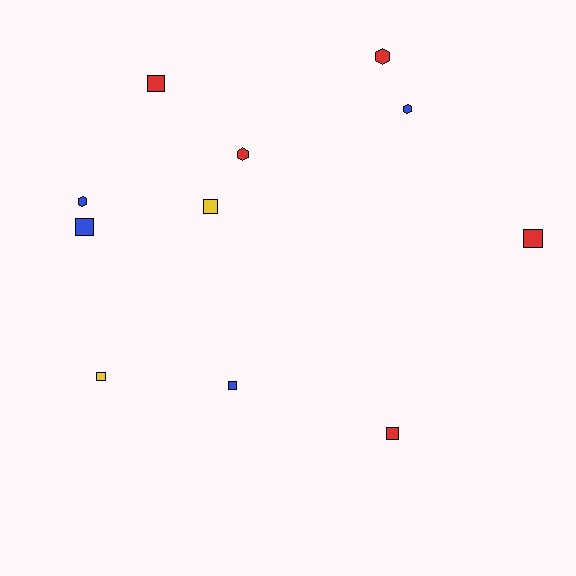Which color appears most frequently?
Red, with 5 objects.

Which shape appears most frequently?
Square, with 7 objects.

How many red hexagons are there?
There are 2 red hexagons.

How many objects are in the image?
There are 11 objects.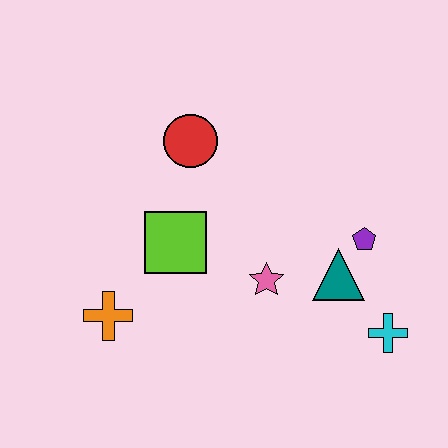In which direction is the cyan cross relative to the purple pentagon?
The cyan cross is below the purple pentagon.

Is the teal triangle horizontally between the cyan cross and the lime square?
Yes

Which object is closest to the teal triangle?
The purple pentagon is closest to the teal triangle.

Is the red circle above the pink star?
Yes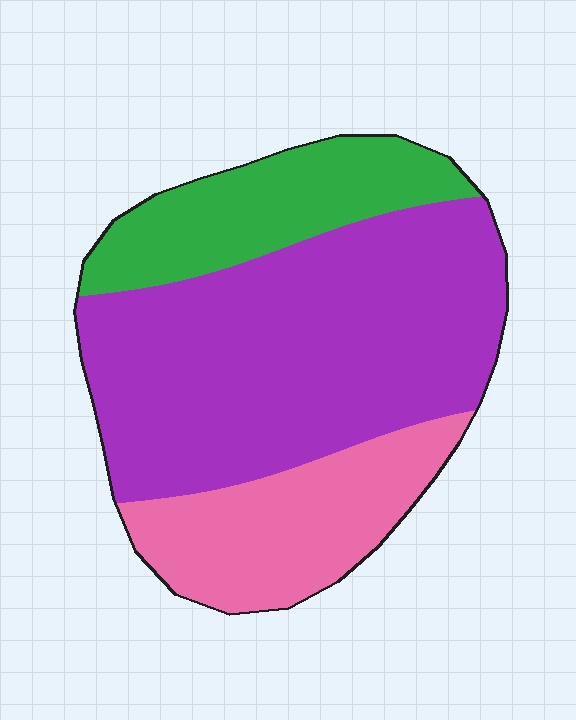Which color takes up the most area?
Purple, at roughly 55%.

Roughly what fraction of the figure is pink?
Pink takes up between a sixth and a third of the figure.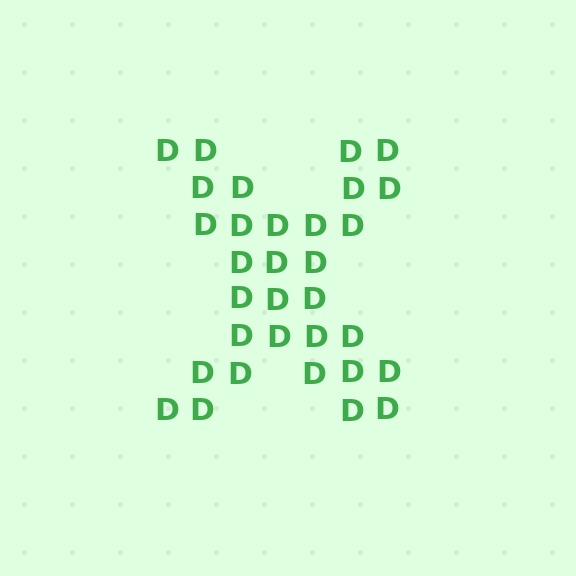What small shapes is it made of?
It is made of small letter D's.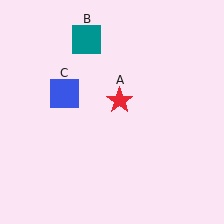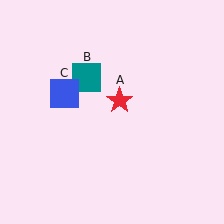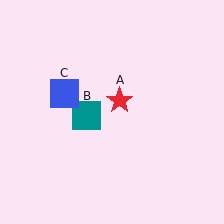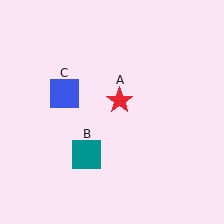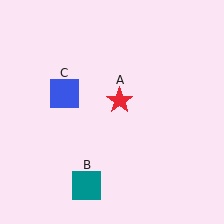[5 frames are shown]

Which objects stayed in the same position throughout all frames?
Red star (object A) and blue square (object C) remained stationary.